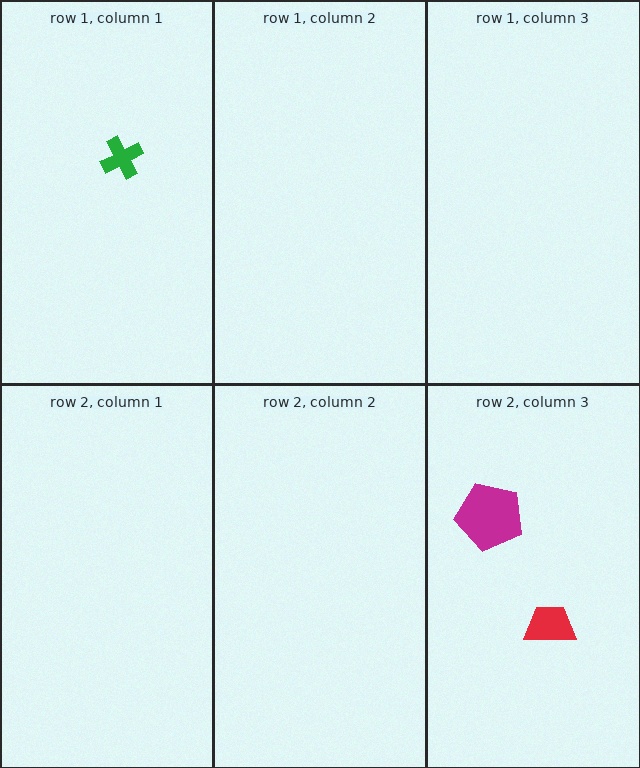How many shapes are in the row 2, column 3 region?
2.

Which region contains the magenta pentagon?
The row 2, column 3 region.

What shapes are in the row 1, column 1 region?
The green cross.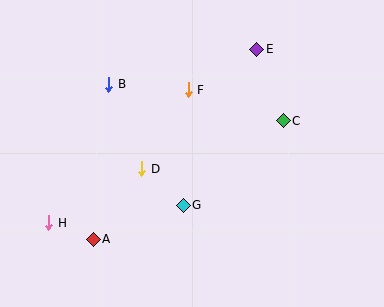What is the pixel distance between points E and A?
The distance between E and A is 251 pixels.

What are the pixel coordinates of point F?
Point F is at (188, 90).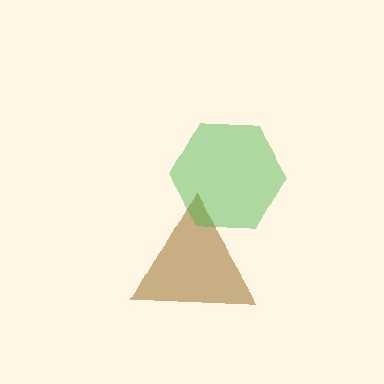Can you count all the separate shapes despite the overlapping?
Yes, there are 2 separate shapes.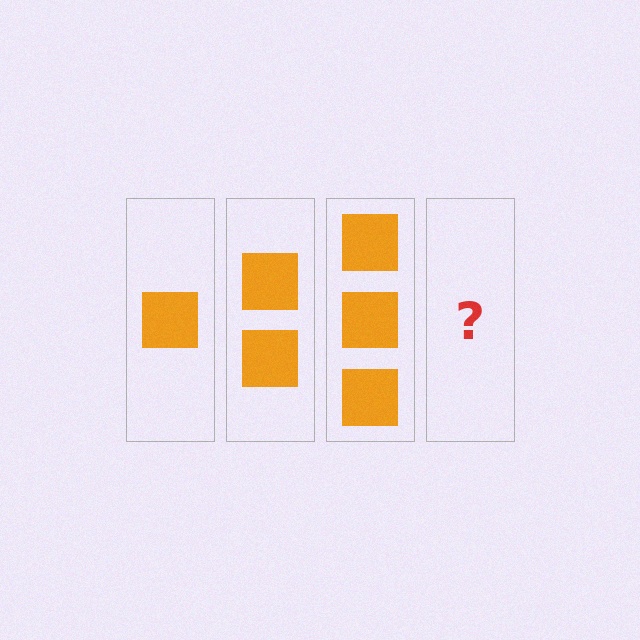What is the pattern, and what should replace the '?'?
The pattern is that each step adds one more square. The '?' should be 4 squares.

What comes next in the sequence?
The next element should be 4 squares.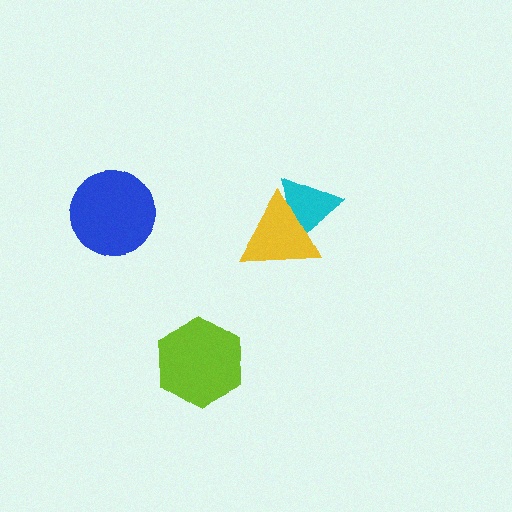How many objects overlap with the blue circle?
0 objects overlap with the blue circle.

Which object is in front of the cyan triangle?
The yellow triangle is in front of the cyan triangle.